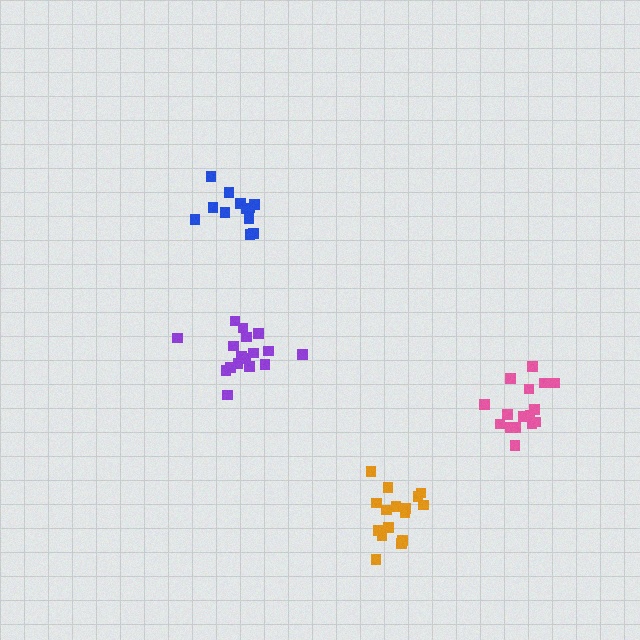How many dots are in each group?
Group 1: 16 dots, Group 2: 12 dots, Group 3: 16 dots, Group 4: 17 dots (61 total).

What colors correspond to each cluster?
The clusters are colored: pink, blue, orange, purple.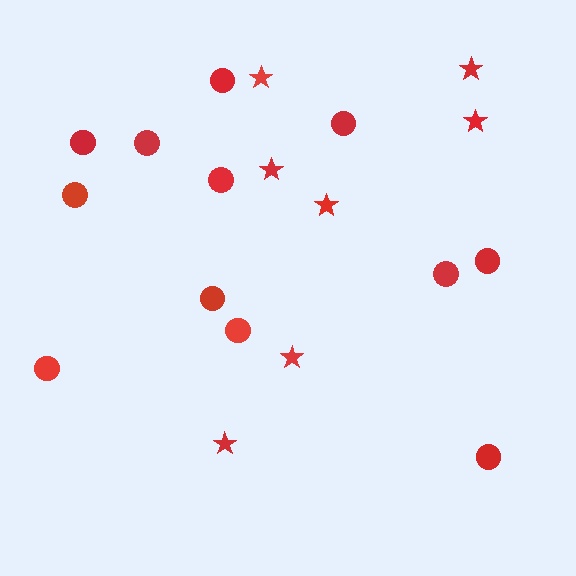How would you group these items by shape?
There are 2 groups: one group of stars (7) and one group of circles (12).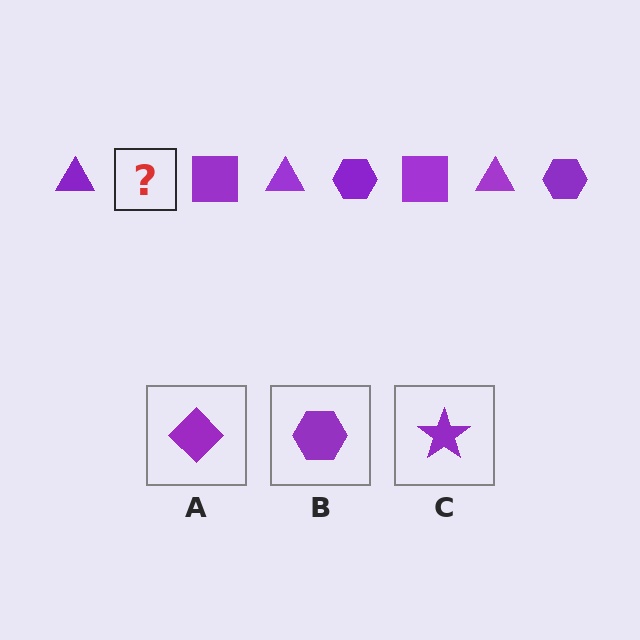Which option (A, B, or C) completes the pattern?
B.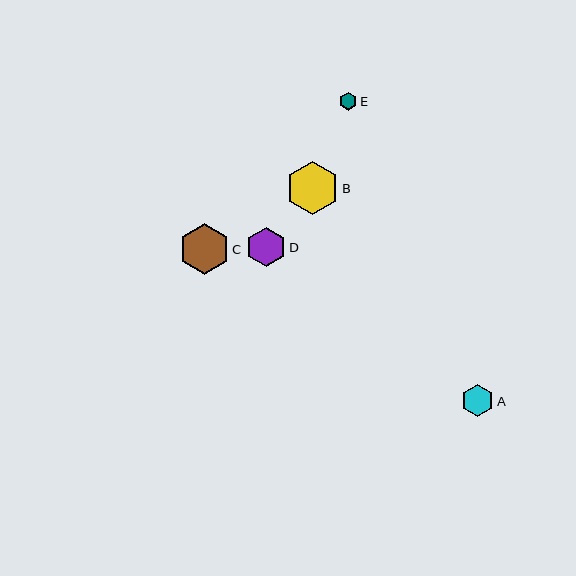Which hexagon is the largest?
Hexagon B is the largest with a size of approximately 53 pixels.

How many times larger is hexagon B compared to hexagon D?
Hexagon B is approximately 1.3 times the size of hexagon D.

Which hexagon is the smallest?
Hexagon E is the smallest with a size of approximately 18 pixels.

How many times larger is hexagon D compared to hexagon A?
Hexagon D is approximately 1.2 times the size of hexagon A.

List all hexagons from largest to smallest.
From largest to smallest: B, C, D, A, E.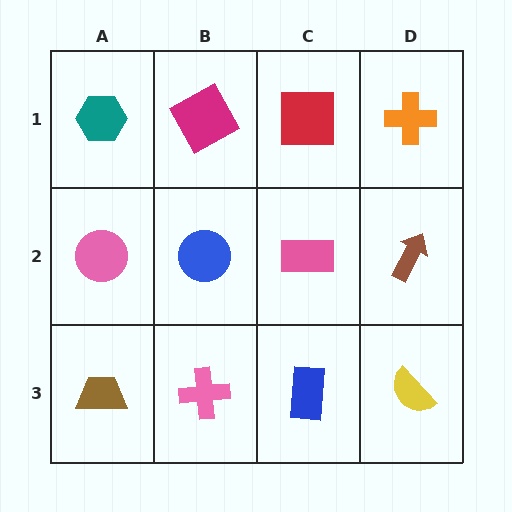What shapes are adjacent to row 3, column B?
A blue circle (row 2, column B), a brown trapezoid (row 3, column A), a blue rectangle (row 3, column C).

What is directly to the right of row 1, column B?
A red square.